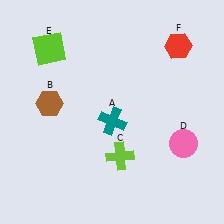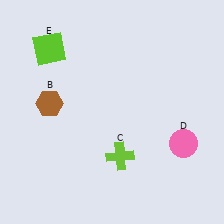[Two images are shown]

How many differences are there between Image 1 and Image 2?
There are 2 differences between the two images.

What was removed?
The red hexagon (F), the teal cross (A) were removed in Image 2.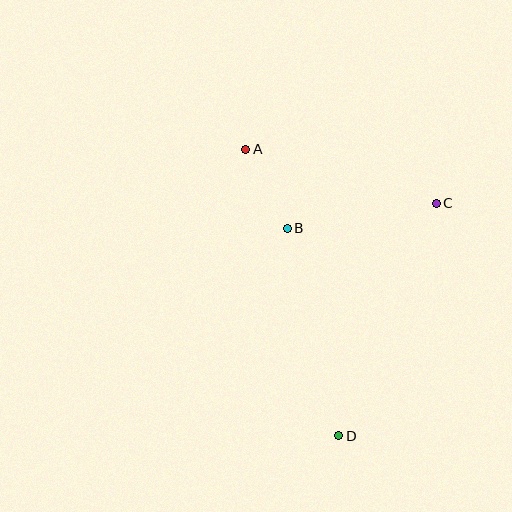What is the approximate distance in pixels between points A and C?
The distance between A and C is approximately 199 pixels.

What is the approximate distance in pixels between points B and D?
The distance between B and D is approximately 213 pixels.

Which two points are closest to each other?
Points A and B are closest to each other.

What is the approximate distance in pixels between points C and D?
The distance between C and D is approximately 252 pixels.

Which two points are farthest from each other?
Points A and D are farthest from each other.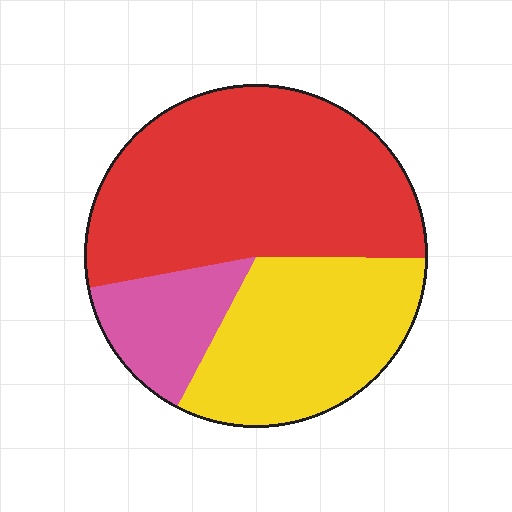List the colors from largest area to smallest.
From largest to smallest: red, yellow, pink.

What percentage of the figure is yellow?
Yellow takes up about one third (1/3) of the figure.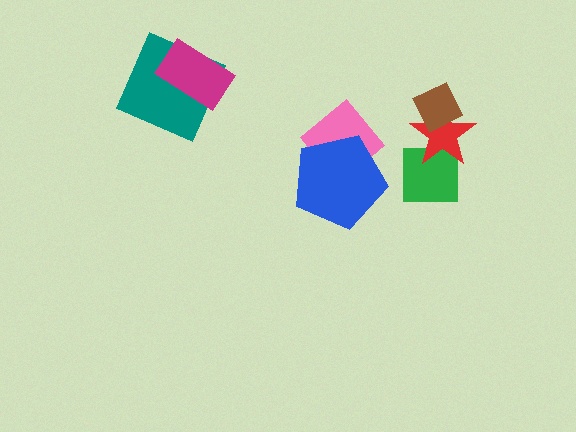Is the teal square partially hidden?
Yes, it is partially covered by another shape.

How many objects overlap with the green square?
1 object overlaps with the green square.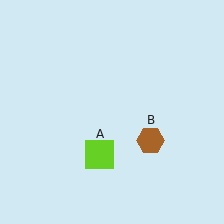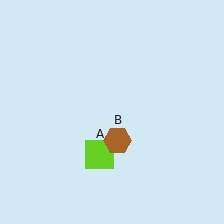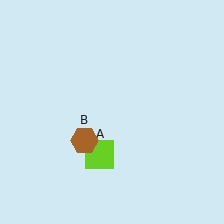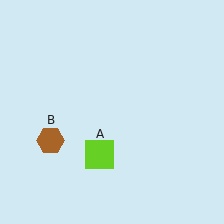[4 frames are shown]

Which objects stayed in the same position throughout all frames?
Lime square (object A) remained stationary.